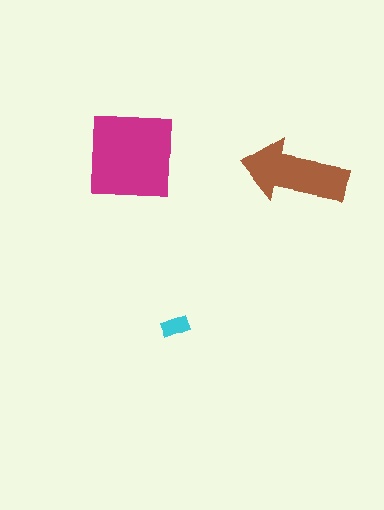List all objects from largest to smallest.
The magenta square, the brown arrow, the cyan rectangle.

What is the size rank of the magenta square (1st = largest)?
1st.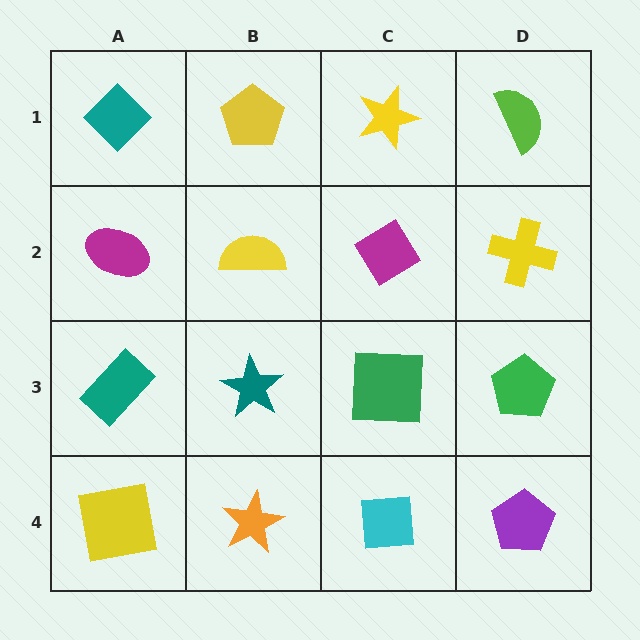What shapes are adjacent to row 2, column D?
A lime semicircle (row 1, column D), a green pentagon (row 3, column D), a magenta diamond (row 2, column C).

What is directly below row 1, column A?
A magenta ellipse.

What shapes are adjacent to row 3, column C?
A magenta diamond (row 2, column C), a cyan square (row 4, column C), a teal star (row 3, column B), a green pentagon (row 3, column D).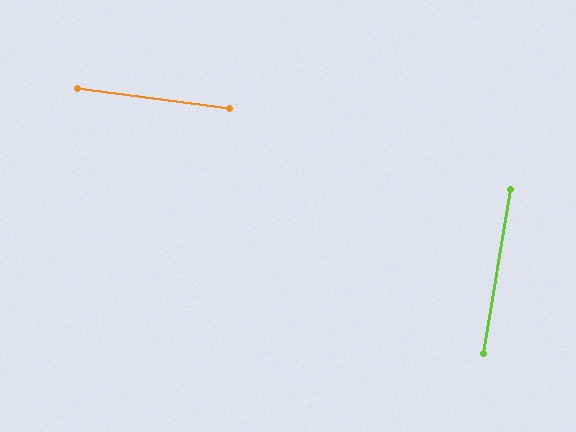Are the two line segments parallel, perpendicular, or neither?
Perpendicular — they meet at approximately 88°.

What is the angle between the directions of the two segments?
Approximately 88 degrees.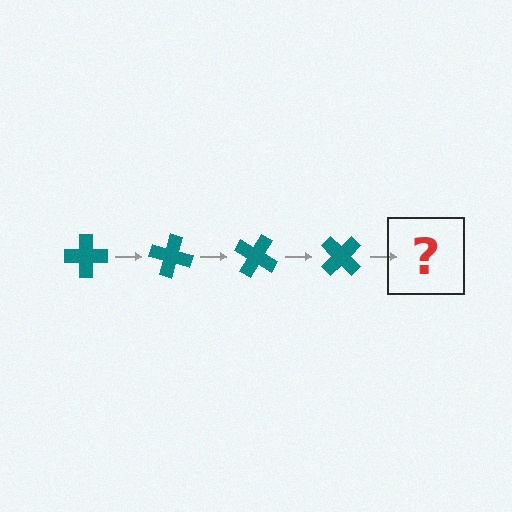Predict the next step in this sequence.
The next step is a teal cross rotated 60 degrees.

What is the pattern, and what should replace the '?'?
The pattern is that the cross rotates 15 degrees each step. The '?' should be a teal cross rotated 60 degrees.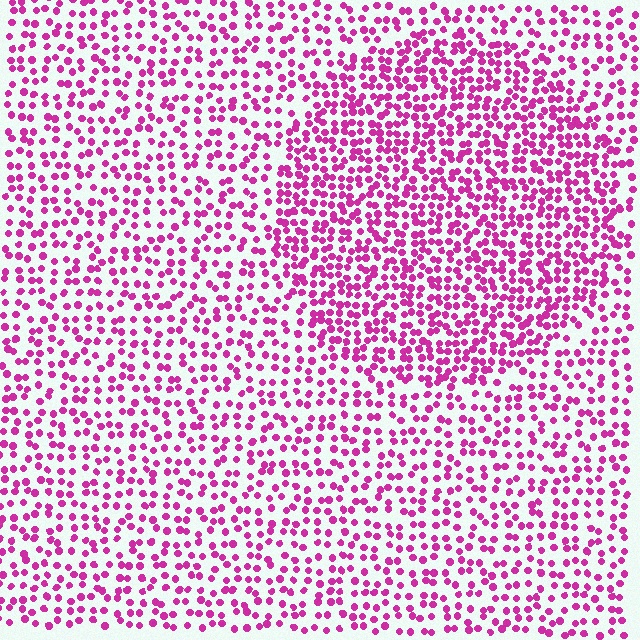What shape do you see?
I see a circle.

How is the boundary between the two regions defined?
The boundary is defined by a change in element density (approximately 1.7x ratio). All elements are the same color, size, and shape.